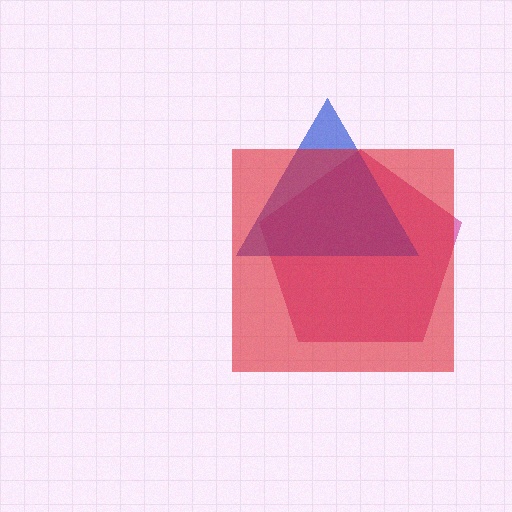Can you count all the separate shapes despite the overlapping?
Yes, there are 3 separate shapes.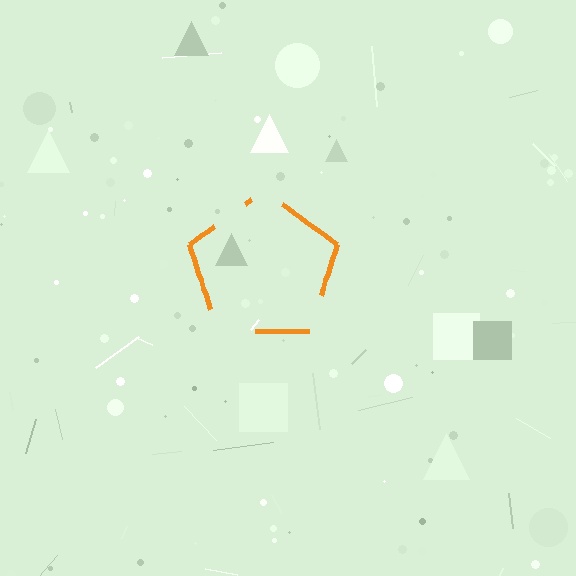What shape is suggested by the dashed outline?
The dashed outline suggests a pentagon.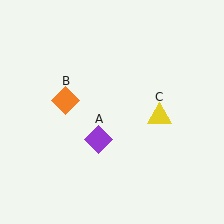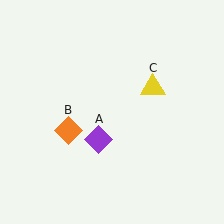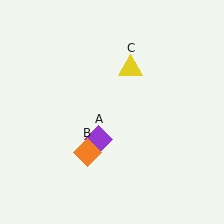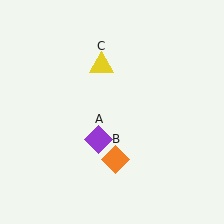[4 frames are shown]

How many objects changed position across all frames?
2 objects changed position: orange diamond (object B), yellow triangle (object C).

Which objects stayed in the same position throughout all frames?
Purple diamond (object A) remained stationary.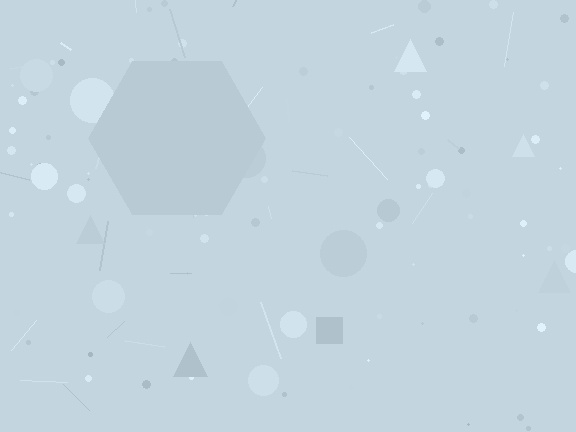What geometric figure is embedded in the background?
A hexagon is embedded in the background.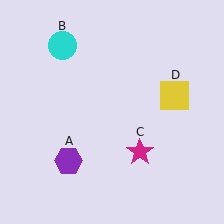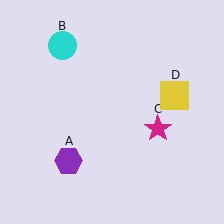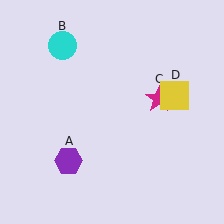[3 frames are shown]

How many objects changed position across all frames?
1 object changed position: magenta star (object C).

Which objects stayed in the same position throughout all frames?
Purple hexagon (object A) and cyan circle (object B) and yellow square (object D) remained stationary.